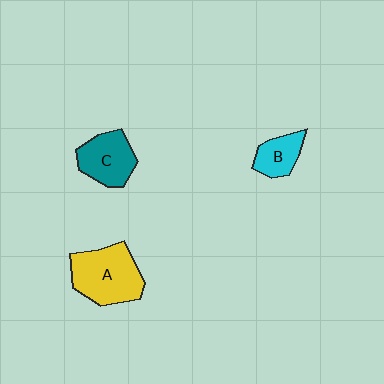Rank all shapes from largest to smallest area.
From largest to smallest: A (yellow), C (teal), B (cyan).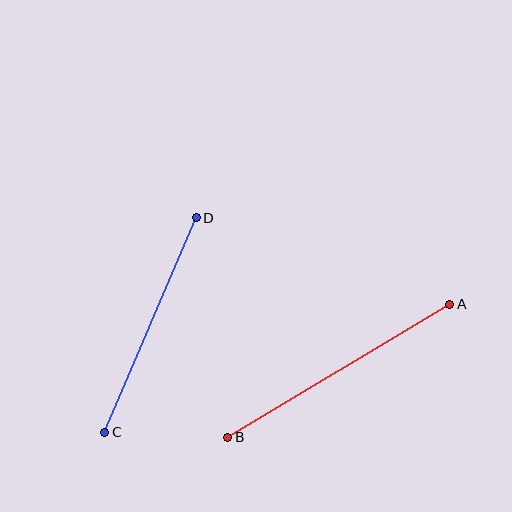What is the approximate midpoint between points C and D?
The midpoint is at approximately (150, 325) pixels.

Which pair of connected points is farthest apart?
Points A and B are farthest apart.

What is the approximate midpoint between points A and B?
The midpoint is at approximately (339, 371) pixels.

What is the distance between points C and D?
The distance is approximately 233 pixels.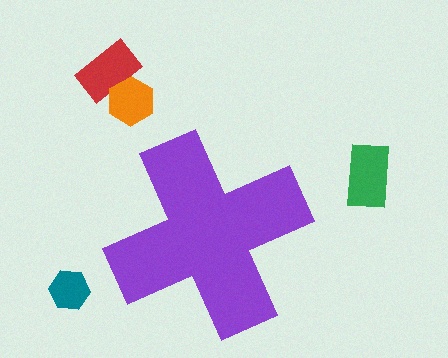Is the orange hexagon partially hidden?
No, the orange hexagon is fully visible.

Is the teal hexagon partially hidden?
No, the teal hexagon is fully visible.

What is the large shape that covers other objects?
A purple cross.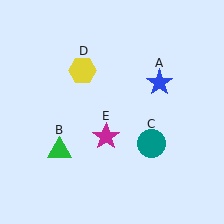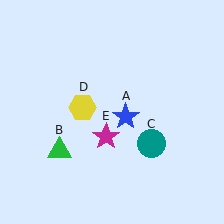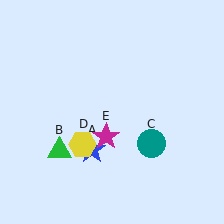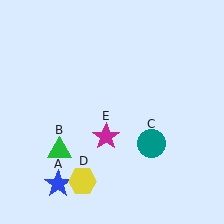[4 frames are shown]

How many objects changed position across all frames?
2 objects changed position: blue star (object A), yellow hexagon (object D).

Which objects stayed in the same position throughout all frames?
Green triangle (object B) and teal circle (object C) and magenta star (object E) remained stationary.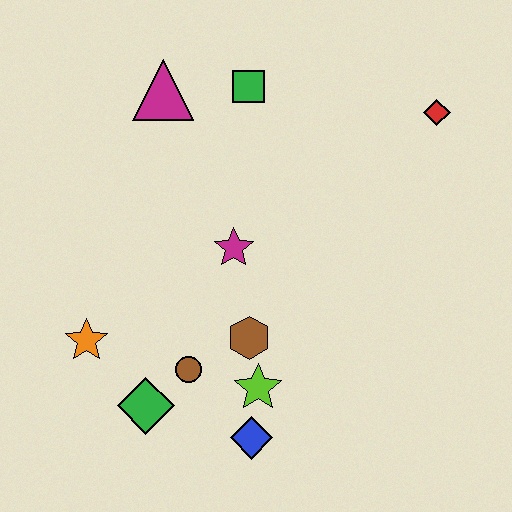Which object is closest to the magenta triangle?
The green square is closest to the magenta triangle.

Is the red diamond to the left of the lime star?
No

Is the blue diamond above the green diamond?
No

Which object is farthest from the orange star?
The red diamond is farthest from the orange star.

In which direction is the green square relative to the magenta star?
The green square is above the magenta star.